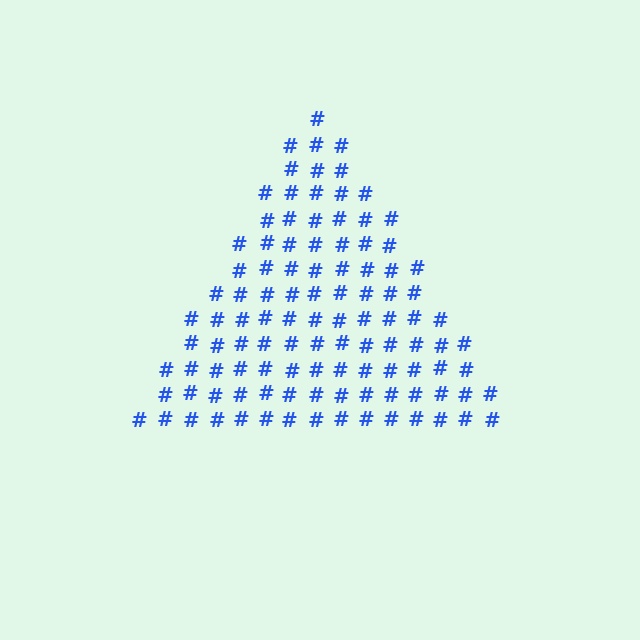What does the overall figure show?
The overall figure shows a triangle.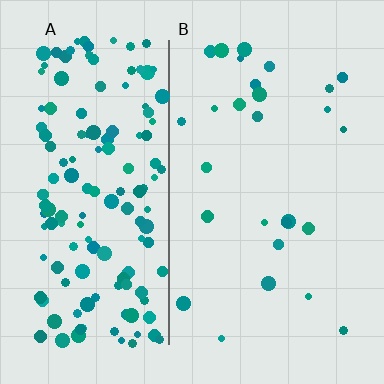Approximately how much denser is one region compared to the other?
Approximately 5.5× — region A over region B.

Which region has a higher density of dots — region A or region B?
A (the left).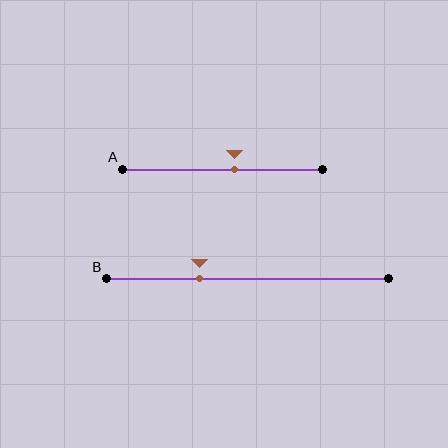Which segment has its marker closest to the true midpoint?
Segment A has its marker closest to the true midpoint.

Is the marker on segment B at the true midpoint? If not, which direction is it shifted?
No, the marker on segment B is shifted to the left by about 17% of the segment length.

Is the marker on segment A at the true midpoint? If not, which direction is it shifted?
No, the marker on segment A is shifted to the right by about 6% of the segment length.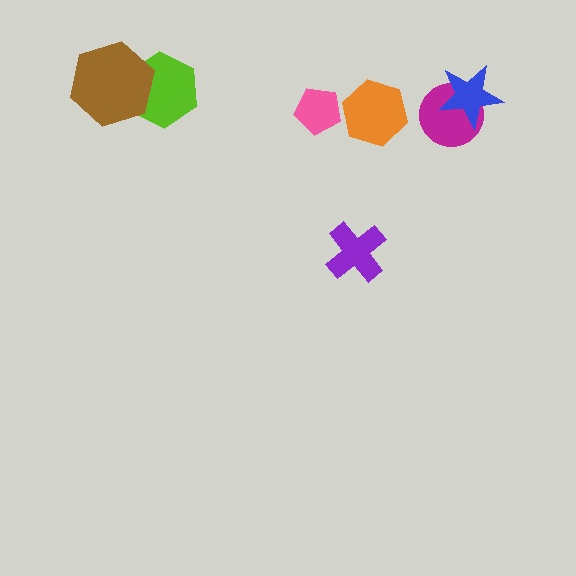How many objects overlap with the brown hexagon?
1 object overlaps with the brown hexagon.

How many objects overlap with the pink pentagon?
0 objects overlap with the pink pentagon.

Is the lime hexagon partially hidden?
Yes, it is partially covered by another shape.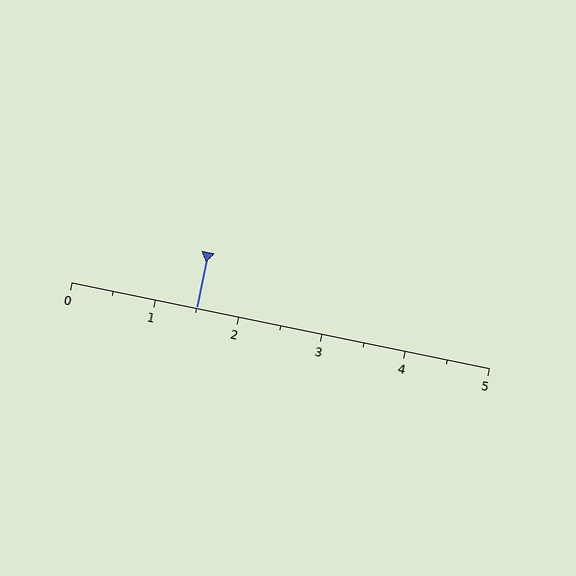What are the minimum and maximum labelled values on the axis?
The axis runs from 0 to 5.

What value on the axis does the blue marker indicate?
The marker indicates approximately 1.5.